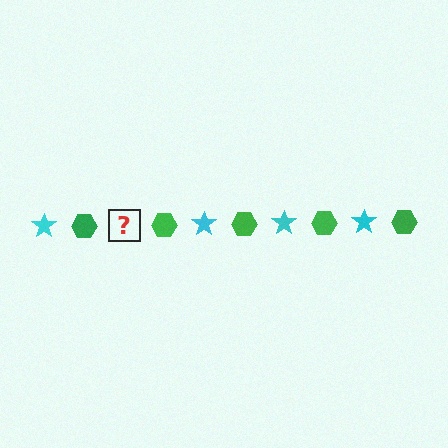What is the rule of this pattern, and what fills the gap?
The rule is that the pattern alternates between cyan star and green hexagon. The gap should be filled with a cyan star.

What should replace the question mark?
The question mark should be replaced with a cyan star.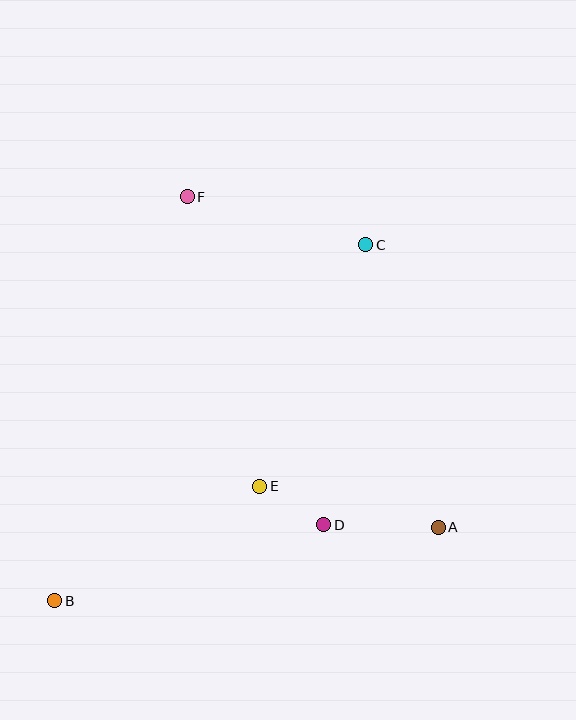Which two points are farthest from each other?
Points B and C are farthest from each other.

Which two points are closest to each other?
Points D and E are closest to each other.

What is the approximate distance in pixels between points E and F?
The distance between E and F is approximately 298 pixels.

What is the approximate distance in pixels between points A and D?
The distance between A and D is approximately 115 pixels.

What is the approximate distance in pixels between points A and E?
The distance between A and E is approximately 183 pixels.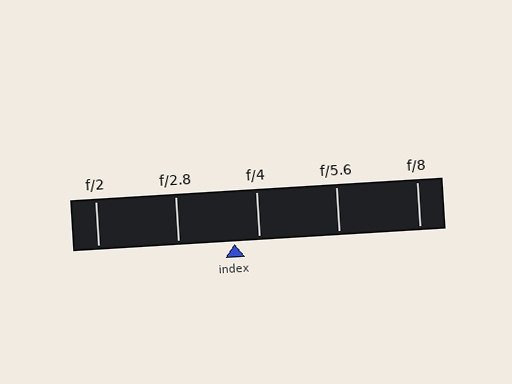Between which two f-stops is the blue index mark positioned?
The index mark is between f/2.8 and f/4.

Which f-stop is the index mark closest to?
The index mark is closest to f/4.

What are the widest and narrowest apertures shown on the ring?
The widest aperture shown is f/2 and the narrowest is f/8.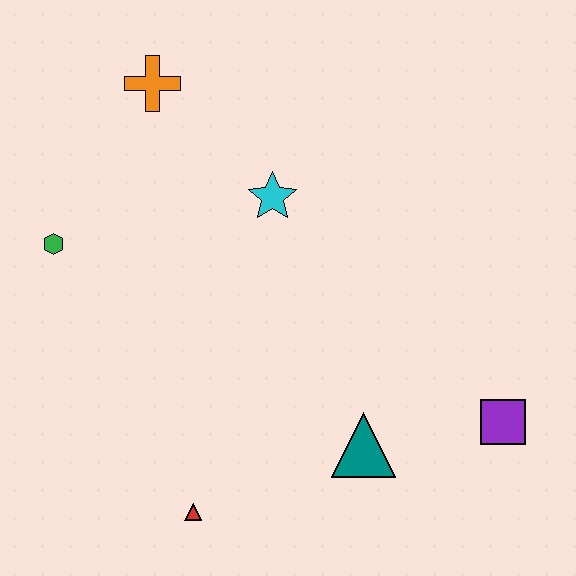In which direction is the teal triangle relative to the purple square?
The teal triangle is to the left of the purple square.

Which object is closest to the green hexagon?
The orange cross is closest to the green hexagon.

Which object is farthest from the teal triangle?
The orange cross is farthest from the teal triangle.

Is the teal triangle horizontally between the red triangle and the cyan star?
No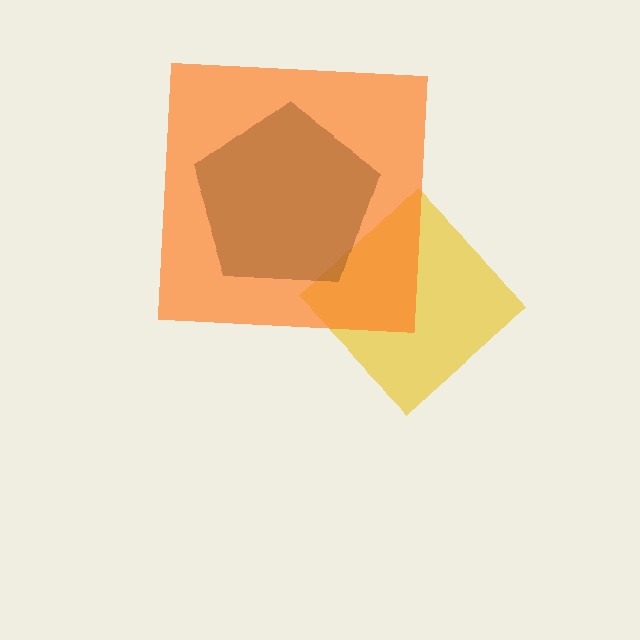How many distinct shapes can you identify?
There are 3 distinct shapes: a yellow diamond, an orange square, a brown pentagon.